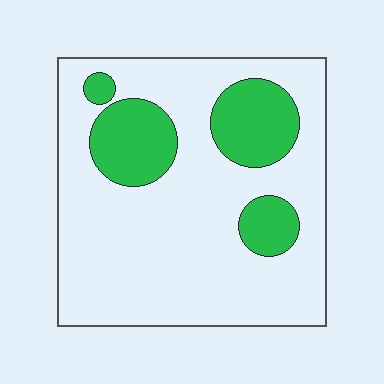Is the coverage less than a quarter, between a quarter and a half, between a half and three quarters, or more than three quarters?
Less than a quarter.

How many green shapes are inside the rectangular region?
4.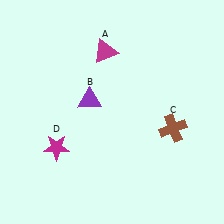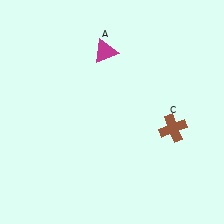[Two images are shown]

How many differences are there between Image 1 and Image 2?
There are 2 differences between the two images.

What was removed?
The magenta star (D), the purple triangle (B) were removed in Image 2.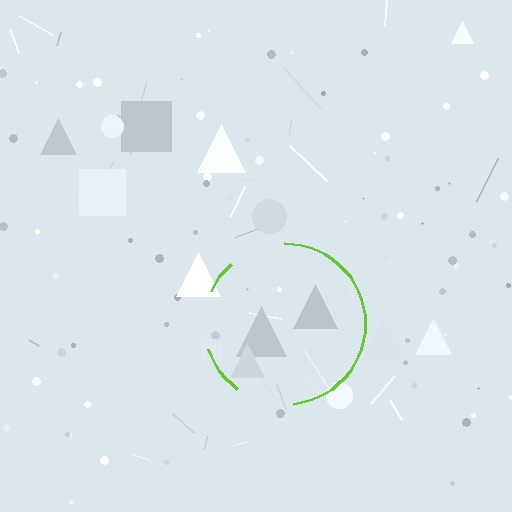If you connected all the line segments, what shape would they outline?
They would outline a circle.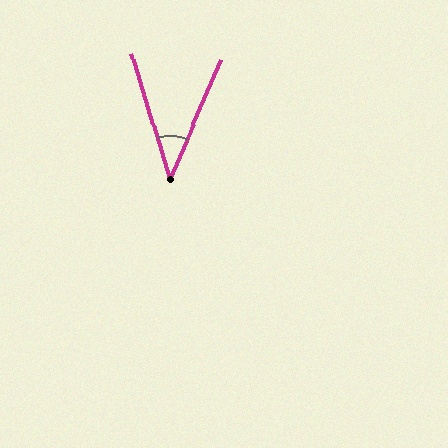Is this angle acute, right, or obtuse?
It is acute.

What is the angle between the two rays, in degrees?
Approximately 40 degrees.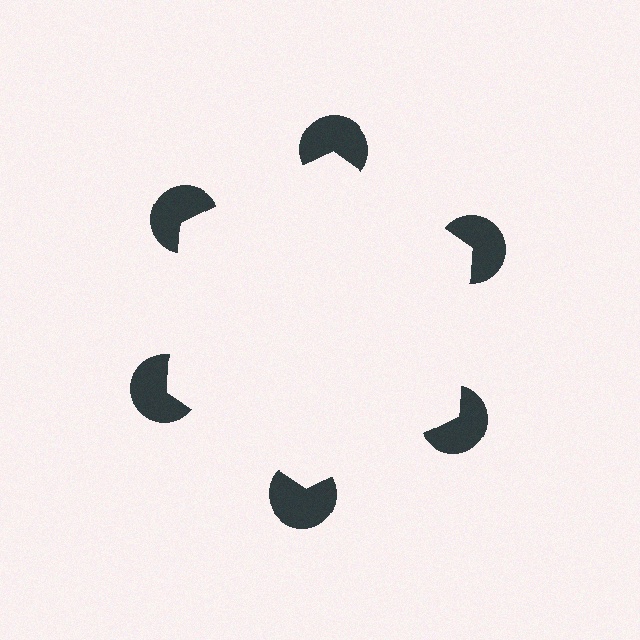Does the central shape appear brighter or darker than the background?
It typically appears slightly brighter than the background, even though no actual brightness change is drawn.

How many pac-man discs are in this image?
There are 6 — one at each vertex of the illusory hexagon.